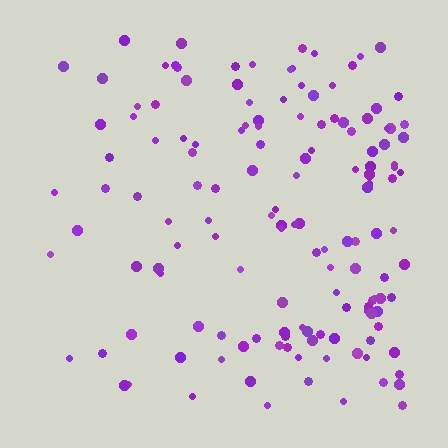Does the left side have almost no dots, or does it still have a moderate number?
Still a moderate number, just noticeably fewer than the right.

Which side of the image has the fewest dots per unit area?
The left.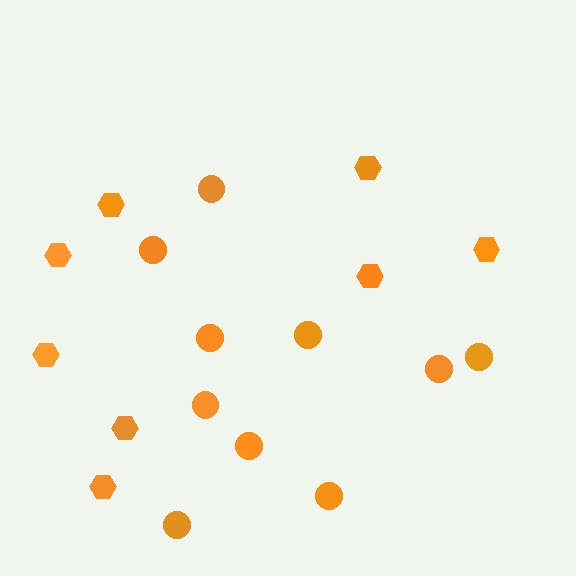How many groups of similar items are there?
There are 2 groups: one group of circles (10) and one group of hexagons (8).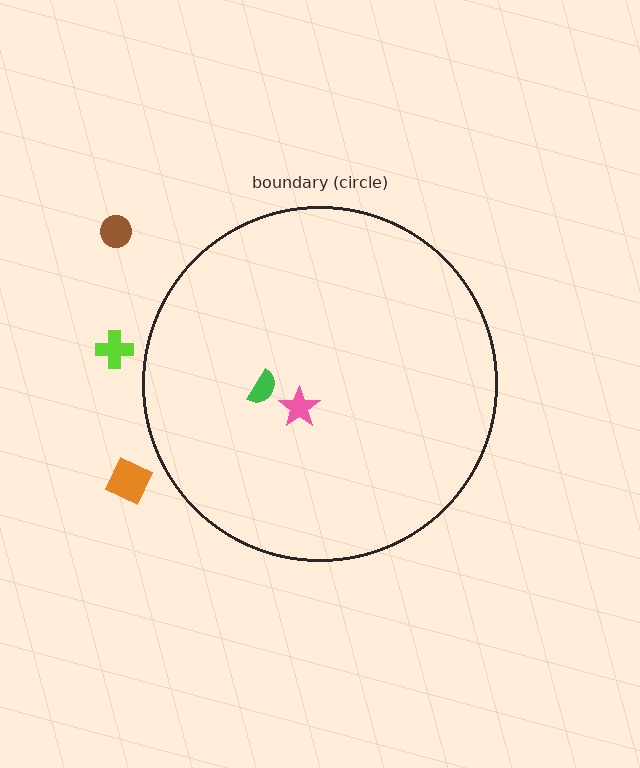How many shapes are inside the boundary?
2 inside, 3 outside.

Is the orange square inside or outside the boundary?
Outside.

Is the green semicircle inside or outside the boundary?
Inside.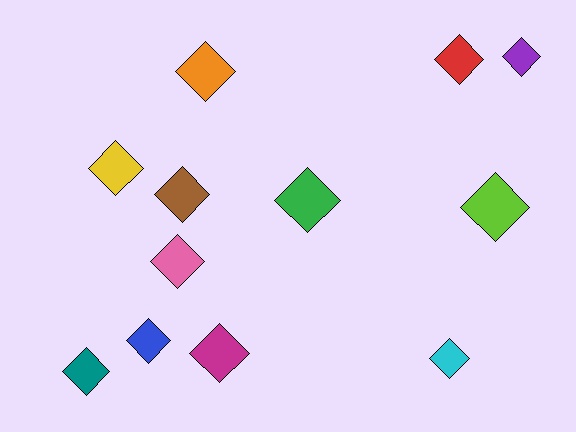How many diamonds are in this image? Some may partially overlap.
There are 12 diamonds.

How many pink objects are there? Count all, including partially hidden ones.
There is 1 pink object.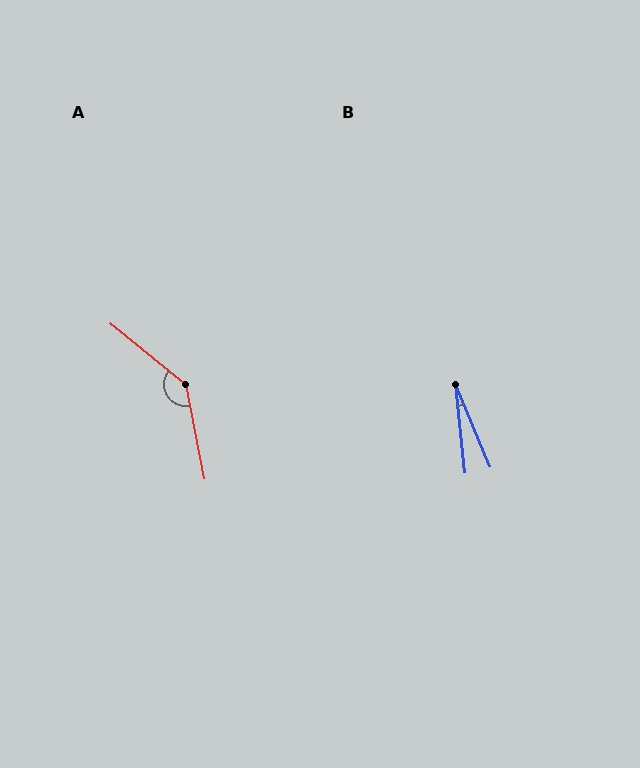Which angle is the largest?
A, at approximately 140 degrees.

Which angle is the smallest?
B, at approximately 16 degrees.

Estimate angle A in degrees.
Approximately 140 degrees.